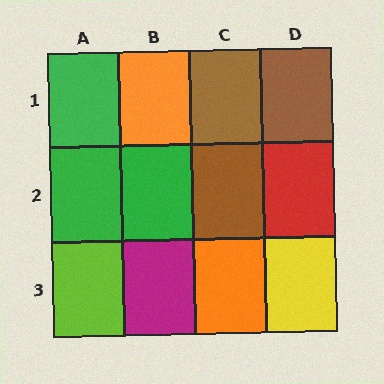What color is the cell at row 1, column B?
Orange.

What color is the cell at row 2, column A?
Green.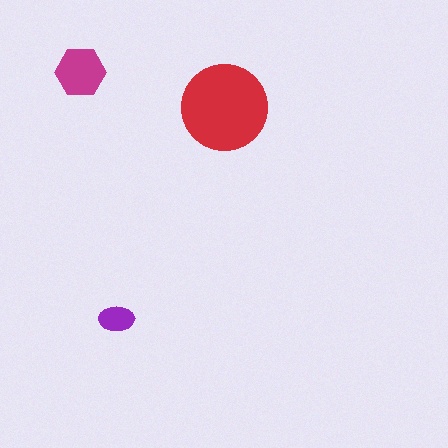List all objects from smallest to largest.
The purple ellipse, the magenta hexagon, the red circle.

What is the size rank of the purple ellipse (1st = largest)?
3rd.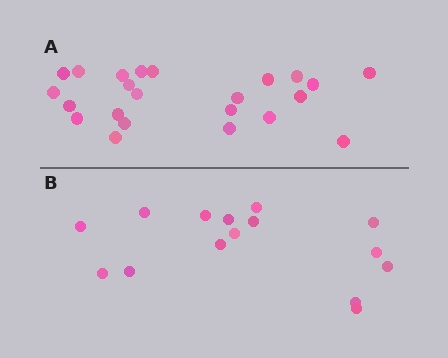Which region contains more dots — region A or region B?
Region A (the top region) has more dots.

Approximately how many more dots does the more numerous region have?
Region A has roughly 8 or so more dots than region B.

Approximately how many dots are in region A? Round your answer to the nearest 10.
About 20 dots. (The exact count is 23, which rounds to 20.)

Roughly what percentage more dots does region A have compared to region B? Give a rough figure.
About 55% more.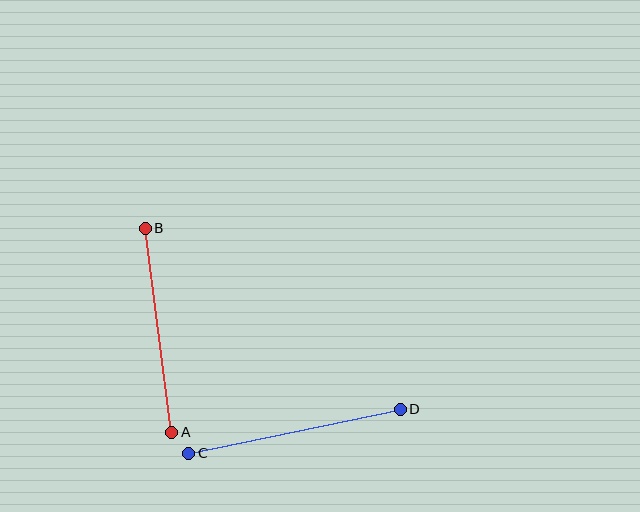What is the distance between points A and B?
The distance is approximately 206 pixels.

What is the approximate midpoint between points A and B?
The midpoint is at approximately (159, 330) pixels.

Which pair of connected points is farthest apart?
Points C and D are farthest apart.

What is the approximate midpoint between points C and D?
The midpoint is at approximately (295, 431) pixels.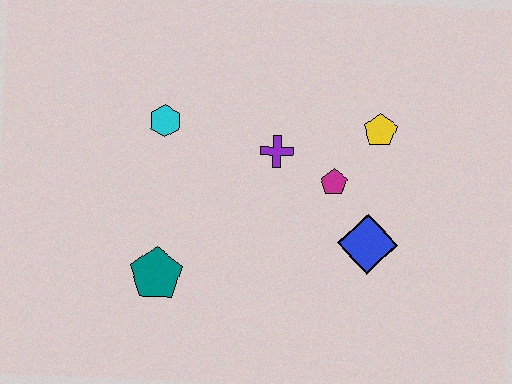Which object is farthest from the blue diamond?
The cyan hexagon is farthest from the blue diamond.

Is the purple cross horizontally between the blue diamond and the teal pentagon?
Yes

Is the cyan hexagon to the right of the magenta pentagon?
No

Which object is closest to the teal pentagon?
The cyan hexagon is closest to the teal pentagon.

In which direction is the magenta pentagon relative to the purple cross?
The magenta pentagon is to the right of the purple cross.